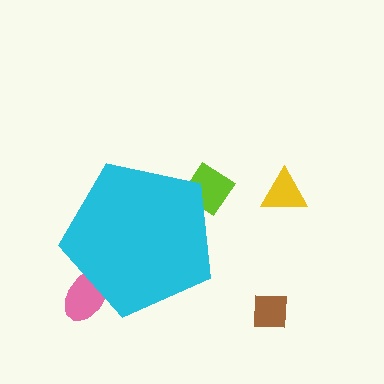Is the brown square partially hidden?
No, the brown square is fully visible.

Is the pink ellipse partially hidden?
Yes, the pink ellipse is partially hidden behind the cyan pentagon.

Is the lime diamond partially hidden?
Yes, the lime diamond is partially hidden behind the cyan pentagon.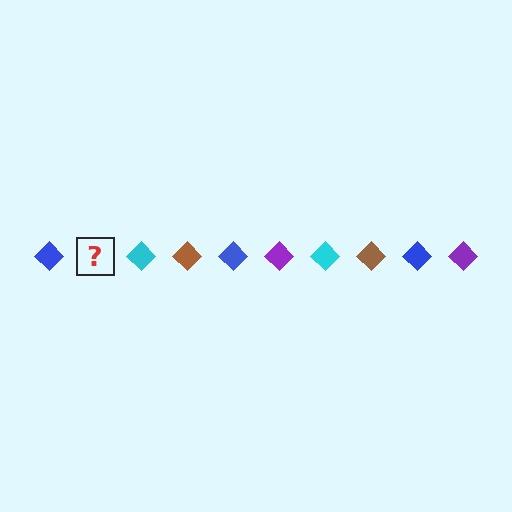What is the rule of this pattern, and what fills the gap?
The rule is that the pattern cycles through blue, purple, cyan, brown diamonds. The gap should be filled with a purple diamond.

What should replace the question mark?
The question mark should be replaced with a purple diamond.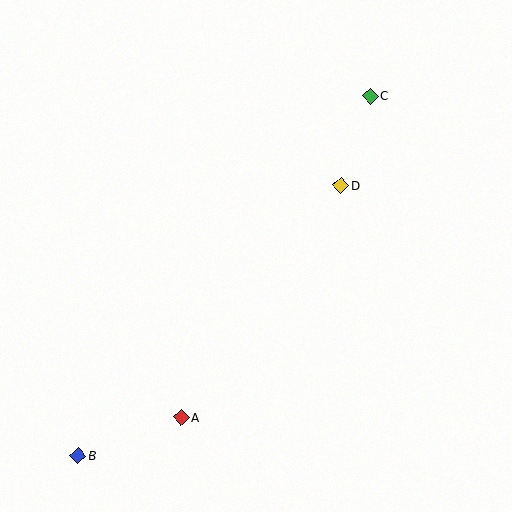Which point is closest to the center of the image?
Point D at (341, 185) is closest to the center.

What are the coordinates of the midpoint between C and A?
The midpoint between C and A is at (276, 257).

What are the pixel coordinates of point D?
Point D is at (341, 185).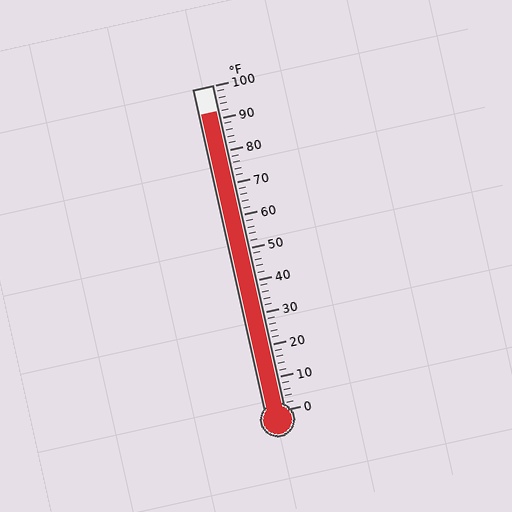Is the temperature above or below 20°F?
The temperature is above 20°F.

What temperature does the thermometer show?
The thermometer shows approximately 92°F.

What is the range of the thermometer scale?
The thermometer scale ranges from 0°F to 100°F.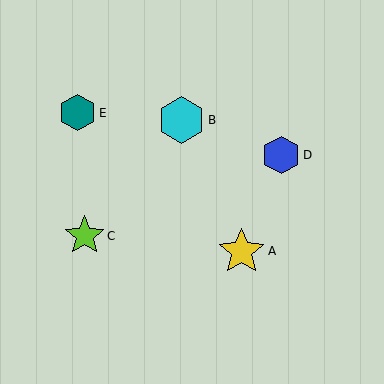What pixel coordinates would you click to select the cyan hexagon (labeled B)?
Click at (181, 120) to select the cyan hexagon B.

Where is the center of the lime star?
The center of the lime star is at (85, 236).